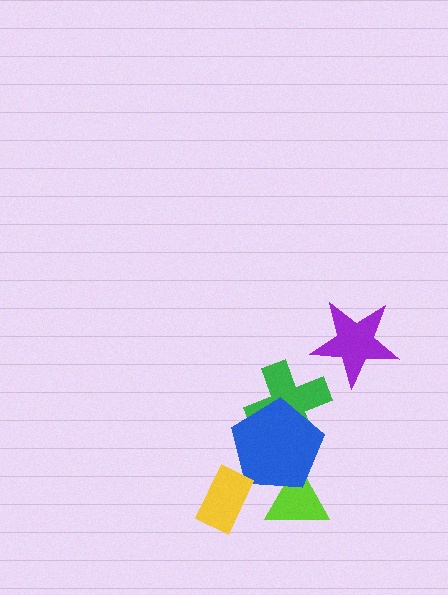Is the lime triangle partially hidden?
Yes, it is partially covered by another shape.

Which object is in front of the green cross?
The blue pentagon is in front of the green cross.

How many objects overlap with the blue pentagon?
2 objects overlap with the blue pentagon.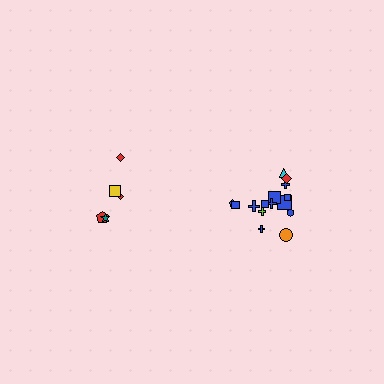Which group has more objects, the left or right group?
The right group.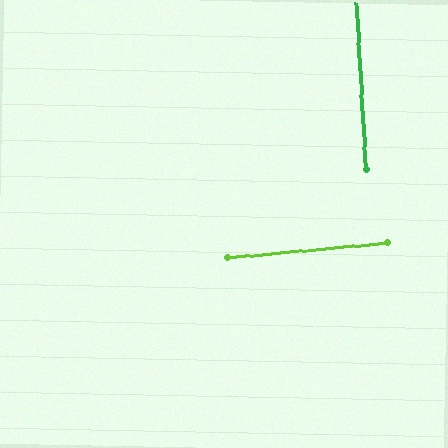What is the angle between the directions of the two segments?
Approximately 88 degrees.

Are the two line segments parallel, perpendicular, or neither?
Perpendicular — they meet at approximately 88°.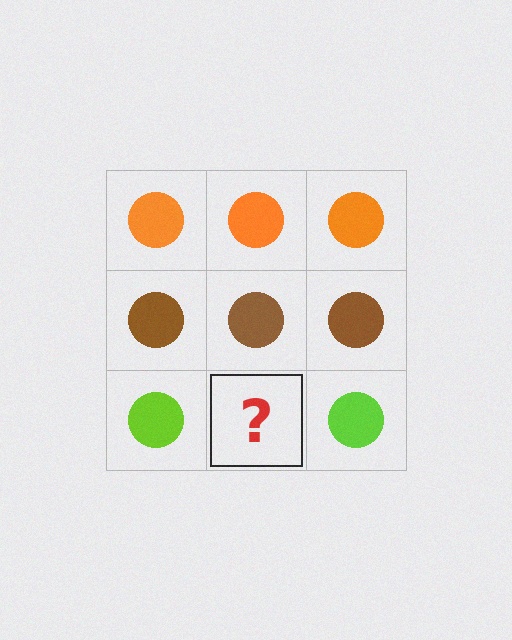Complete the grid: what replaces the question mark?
The question mark should be replaced with a lime circle.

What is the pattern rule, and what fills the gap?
The rule is that each row has a consistent color. The gap should be filled with a lime circle.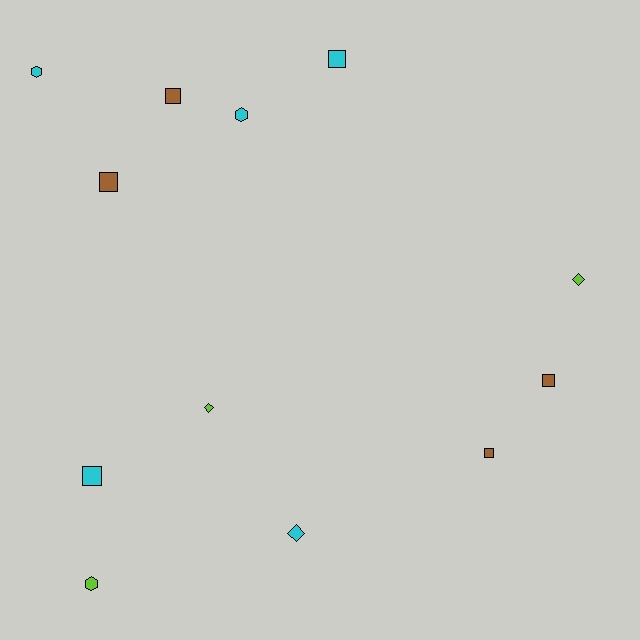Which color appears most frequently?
Cyan, with 5 objects.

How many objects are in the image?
There are 12 objects.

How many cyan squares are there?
There are 2 cyan squares.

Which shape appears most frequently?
Square, with 6 objects.